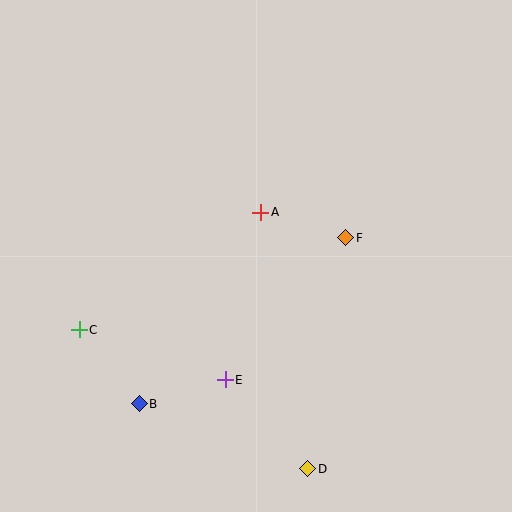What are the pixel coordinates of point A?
Point A is at (261, 212).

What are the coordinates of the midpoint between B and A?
The midpoint between B and A is at (200, 308).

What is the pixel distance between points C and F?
The distance between C and F is 282 pixels.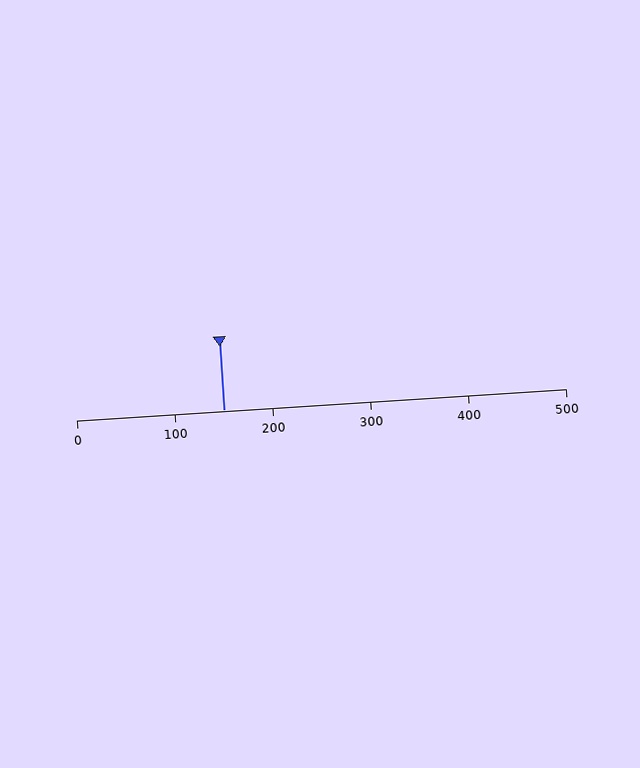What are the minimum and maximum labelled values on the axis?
The axis runs from 0 to 500.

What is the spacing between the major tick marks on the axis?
The major ticks are spaced 100 apart.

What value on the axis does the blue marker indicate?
The marker indicates approximately 150.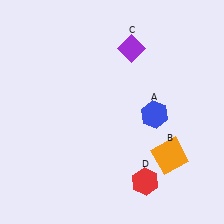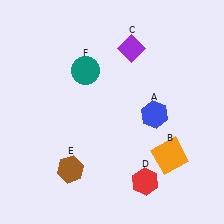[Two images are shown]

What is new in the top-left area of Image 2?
A teal circle (F) was added in the top-left area of Image 2.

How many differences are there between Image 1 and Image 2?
There are 2 differences between the two images.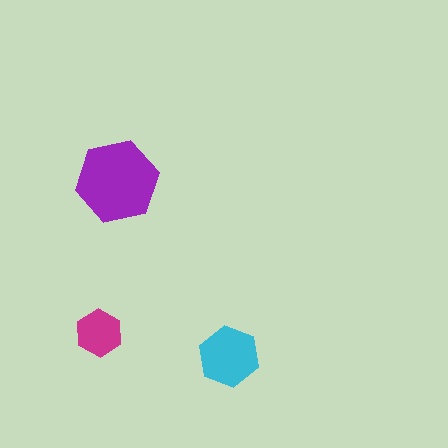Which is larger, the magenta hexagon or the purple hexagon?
The purple one.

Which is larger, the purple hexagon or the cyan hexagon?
The purple one.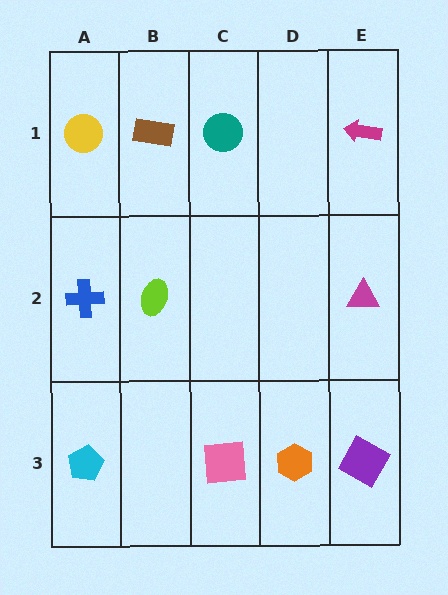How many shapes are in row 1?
4 shapes.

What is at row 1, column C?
A teal circle.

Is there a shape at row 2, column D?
No, that cell is empty.